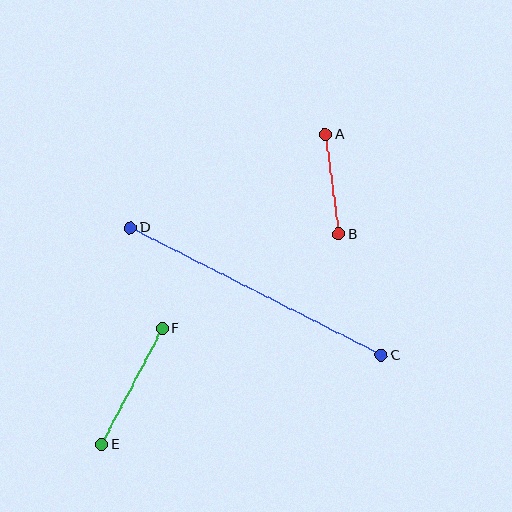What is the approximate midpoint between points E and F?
The midpoint is at approximately (132, 387) pixels.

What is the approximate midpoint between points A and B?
The midpoint is at approximately (332, 185) pixels.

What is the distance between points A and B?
The distance is approximately 100 pixels.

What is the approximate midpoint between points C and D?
The midpoint is at approximately (256, 292) pixels.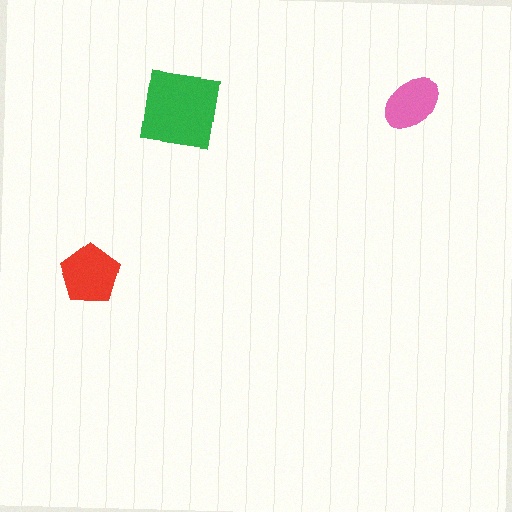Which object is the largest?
The green square.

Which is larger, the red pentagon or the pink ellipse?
The red pentagon.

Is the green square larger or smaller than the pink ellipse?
Larger.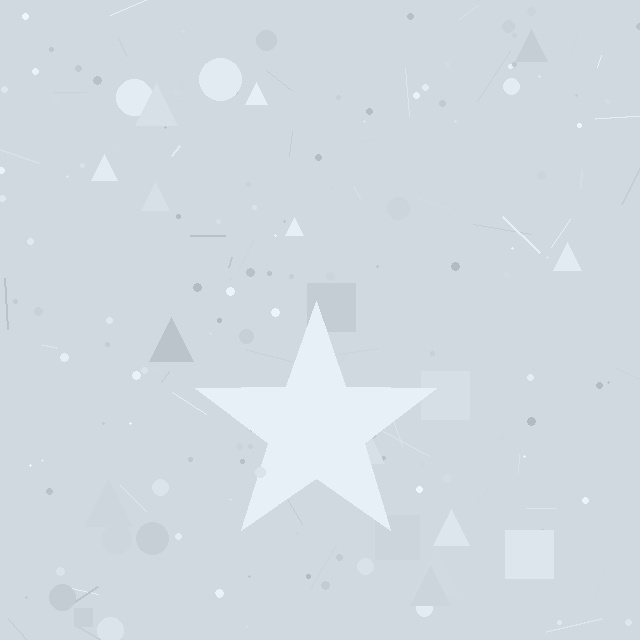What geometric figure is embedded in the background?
A star is embedded in the background.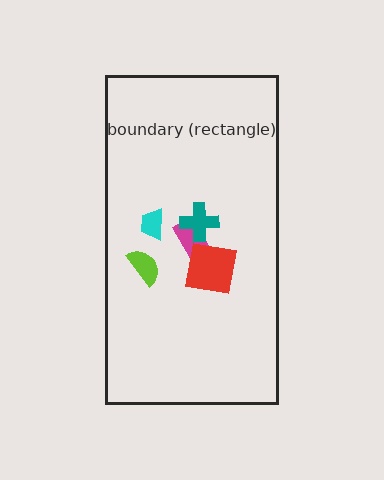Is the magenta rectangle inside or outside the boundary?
Inside.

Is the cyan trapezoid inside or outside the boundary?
Inside.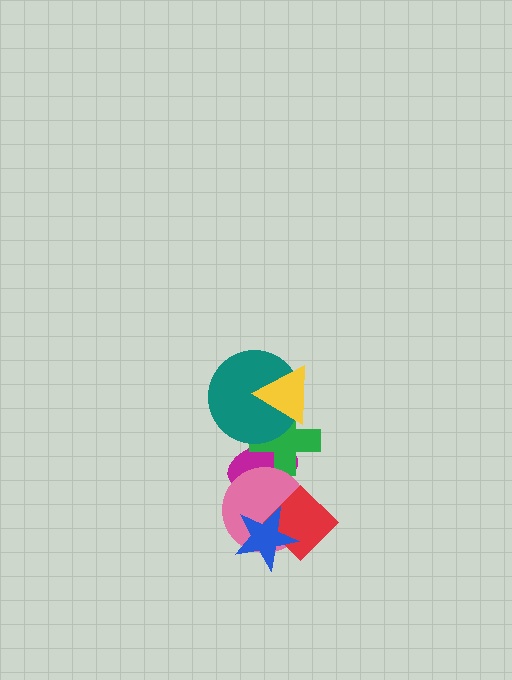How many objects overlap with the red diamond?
2 objects overlap with the red diamond.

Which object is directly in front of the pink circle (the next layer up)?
The red diamond is directly in front of the pink circle.